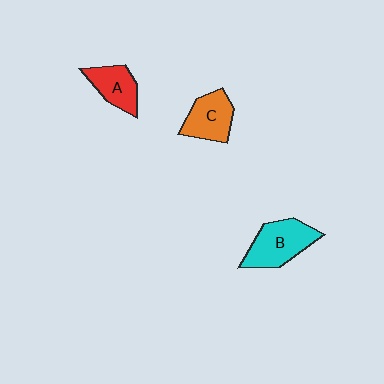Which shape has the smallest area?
Shape A (red).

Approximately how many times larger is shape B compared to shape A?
Approximately 1.5 times.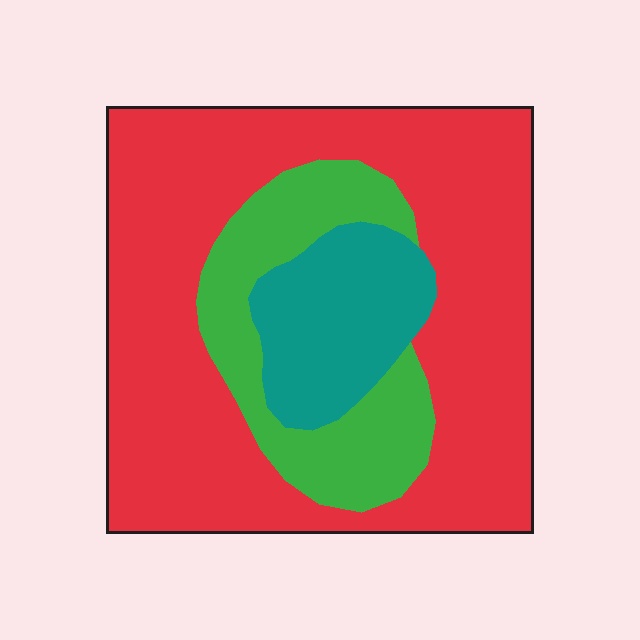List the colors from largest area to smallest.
From largest to smallest: red, green, teal.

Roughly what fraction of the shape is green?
Green takes up about one fifth (1/5) of the shape.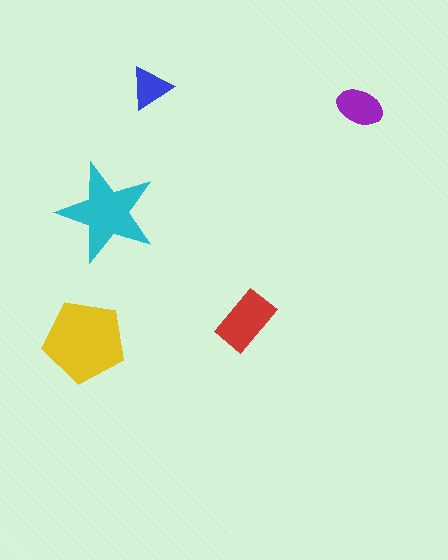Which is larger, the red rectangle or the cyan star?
The cyan star.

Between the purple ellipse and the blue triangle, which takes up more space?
The purple ellipse.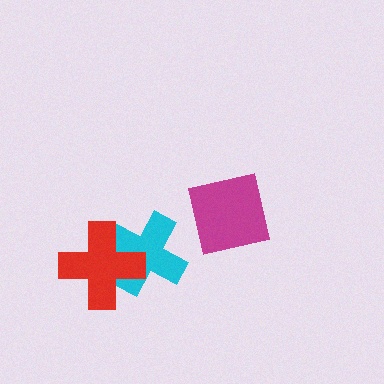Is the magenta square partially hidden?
No, no other shape covers it.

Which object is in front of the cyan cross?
The red cross is in front of the cyan cross.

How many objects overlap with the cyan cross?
1 object overlaps with the cyan cross.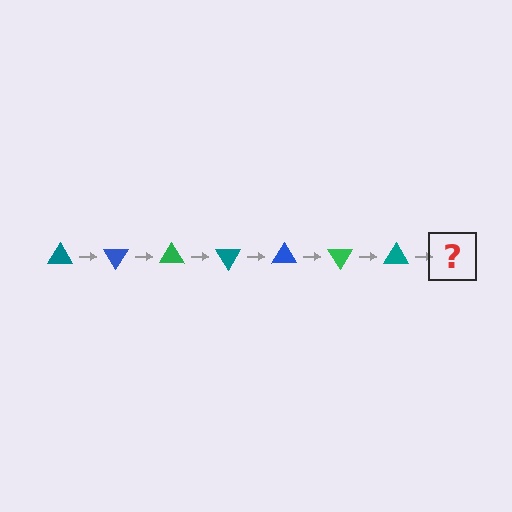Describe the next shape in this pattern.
It should be a blue triangle, rotated 420 degrees from the start.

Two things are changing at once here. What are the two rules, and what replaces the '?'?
The two rules are that it rotates 60 degrees each step and the color cycles through teal, blue, and green. The '?' should be a blue triangle, rotated 420 degrees from the start.